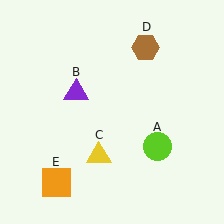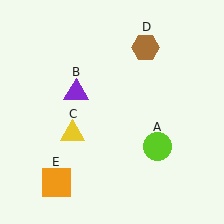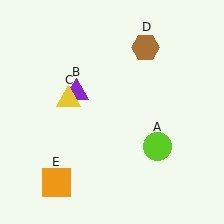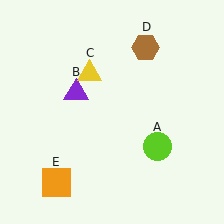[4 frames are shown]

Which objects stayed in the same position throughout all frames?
Lime circle (object A) and purple triangle (object B) and brown hexagon (object D) and orange square (object E) remained stationary.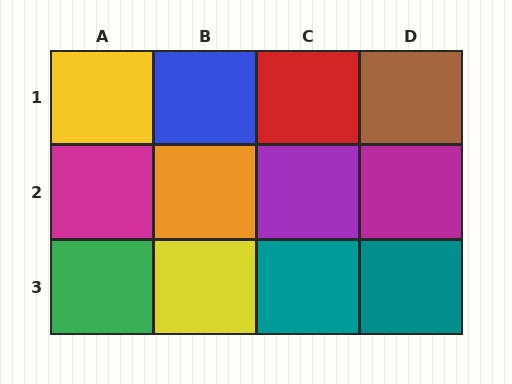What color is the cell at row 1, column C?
Red.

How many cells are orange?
1 cell is orange.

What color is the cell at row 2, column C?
Purple.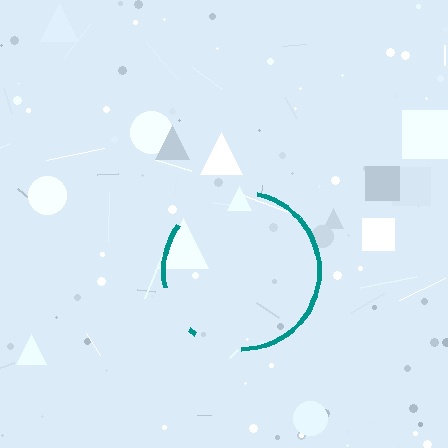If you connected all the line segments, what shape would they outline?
They would outline a circle.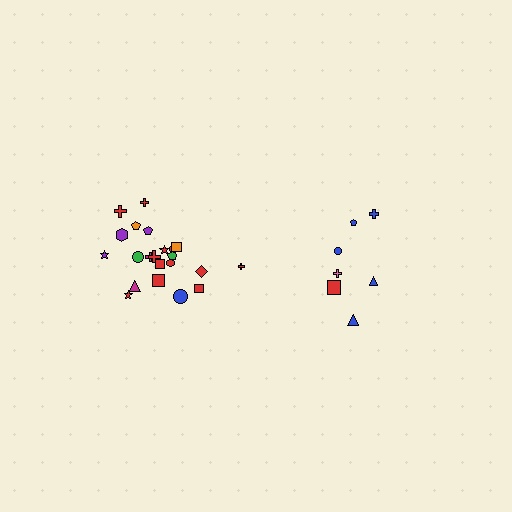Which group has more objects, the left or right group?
The left group.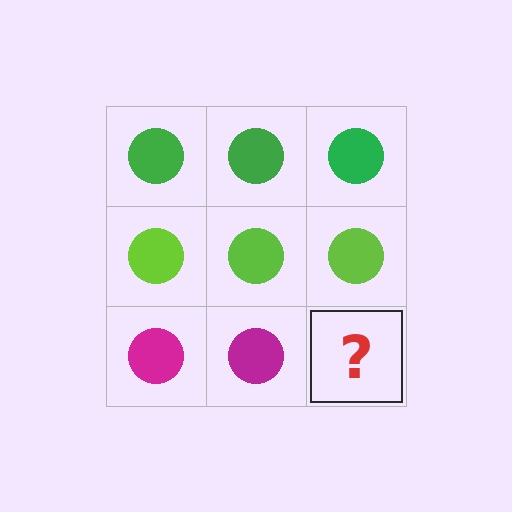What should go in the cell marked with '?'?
The missing cell should contain a magenta circle.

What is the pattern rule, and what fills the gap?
The rule is that each row has a consistent color. The gap should be filled with a magenta circle.